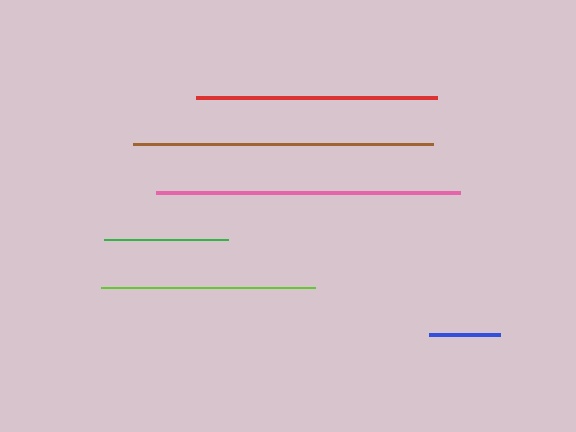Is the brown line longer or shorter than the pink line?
The pink line is longer than the brown line.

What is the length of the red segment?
The red segment is approximately 242 pixels long.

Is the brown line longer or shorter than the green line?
The brown line is longer than the green line.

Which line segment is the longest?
The pink line is the longest at approximately 304 pixels.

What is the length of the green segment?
The green segment is approximately 124 pixels long.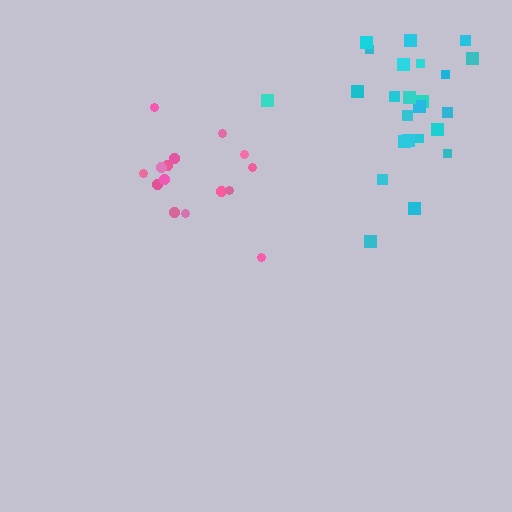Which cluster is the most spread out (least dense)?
Cyan.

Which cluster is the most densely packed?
Pink.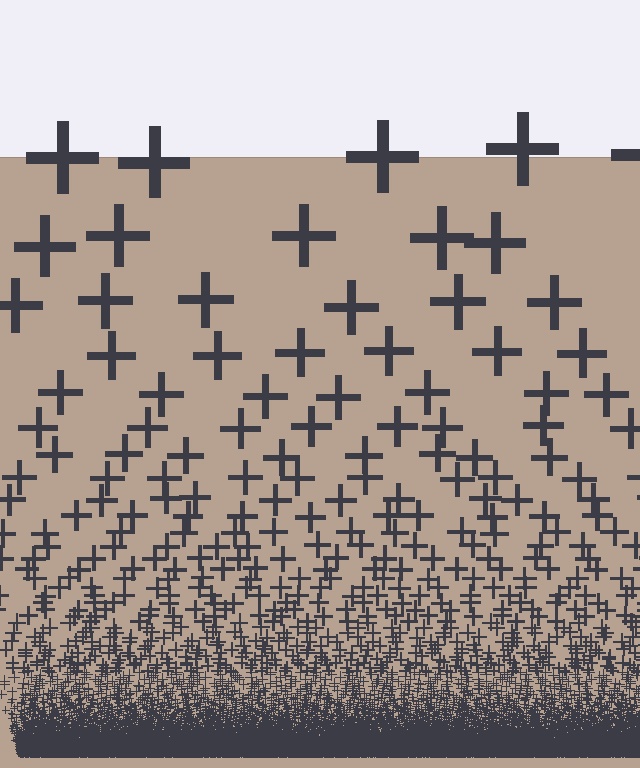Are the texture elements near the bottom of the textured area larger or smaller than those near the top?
Smaller. The gradient is inverted — elements near the bottom are smaller and denser.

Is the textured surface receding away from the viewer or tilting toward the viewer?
The surface appears to tilt toward the viewer. Texture elements get larger and sparser toward the top.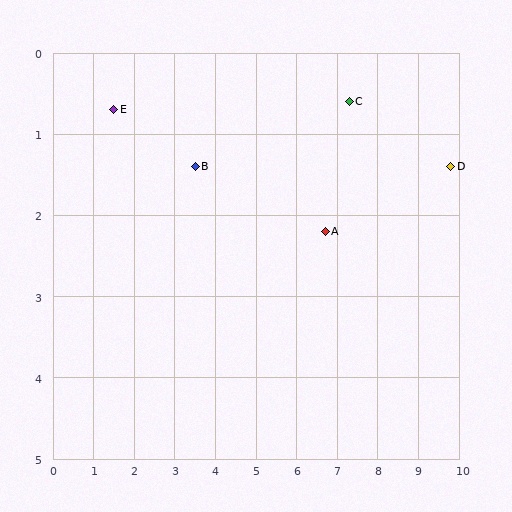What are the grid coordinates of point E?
Point E is at approximately (1.5, 0.7).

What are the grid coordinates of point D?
Point D is at approximately (9.8, 1.4).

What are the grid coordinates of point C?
Point C is at approximately (7.3, 0.6).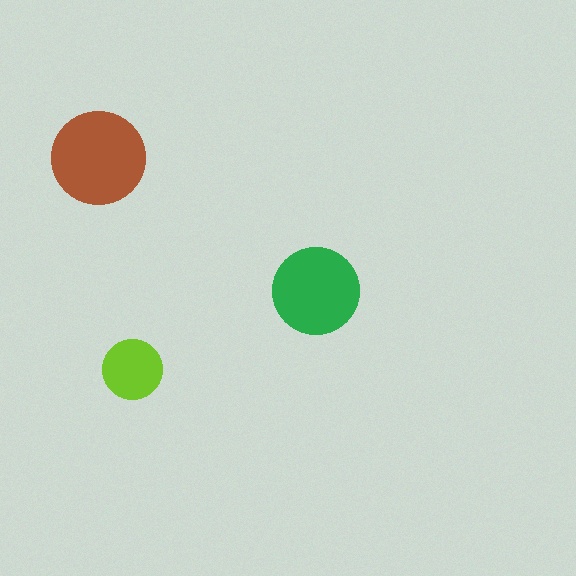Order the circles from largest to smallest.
the brown one, the green one, the lime one.